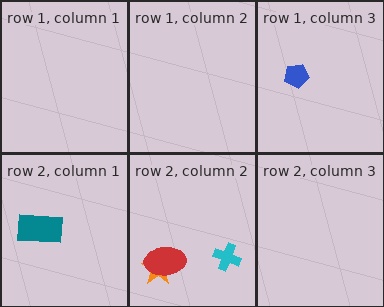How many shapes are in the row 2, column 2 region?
3.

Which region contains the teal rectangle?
The row 2, column 1 region.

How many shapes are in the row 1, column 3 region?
1.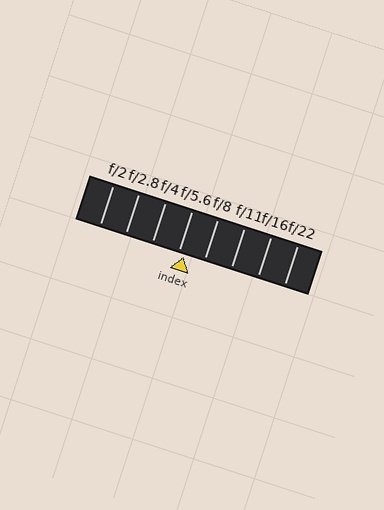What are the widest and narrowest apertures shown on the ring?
The widest aperture shown is f/2 and the narrowest is f/22.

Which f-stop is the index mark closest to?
The index mark is closest to f/5.6.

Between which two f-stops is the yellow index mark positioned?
The index mark is between f/5.6 and f/8.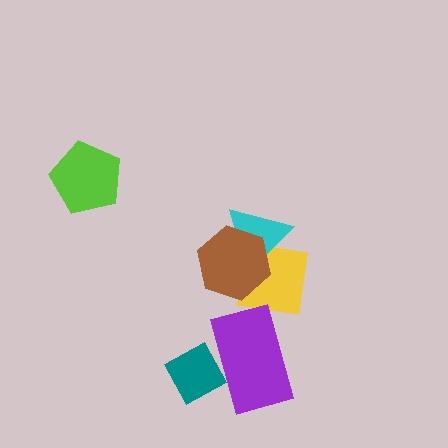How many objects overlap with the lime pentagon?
0 objects overlap with the lime pentagon.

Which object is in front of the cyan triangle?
The brown hexagon is in front of the cyan triangle.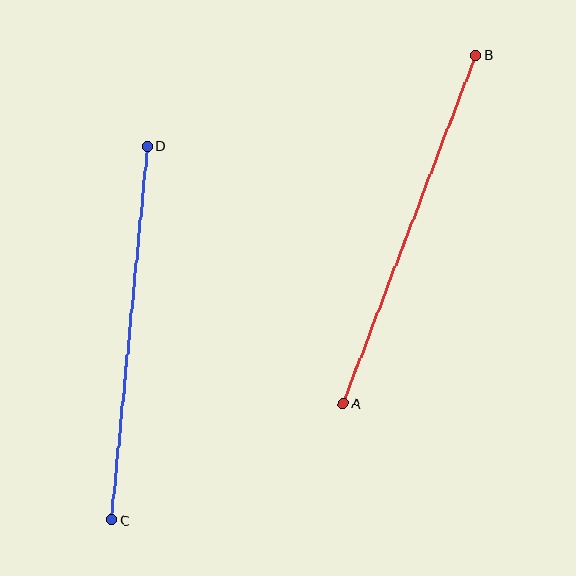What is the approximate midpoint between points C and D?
The midpoint is at approximately (130, 333) pixels.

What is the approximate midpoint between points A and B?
The midpoint is at approximately (410, 229) pixels.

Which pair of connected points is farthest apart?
Points C and D are farthest apart.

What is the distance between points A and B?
The distance is approximately 372 pixels.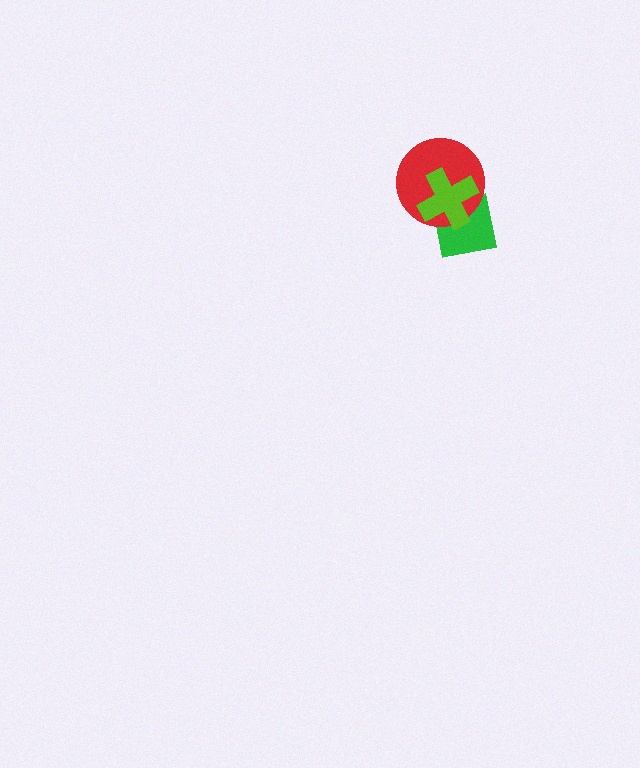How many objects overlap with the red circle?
2 objects overlap with the red circle.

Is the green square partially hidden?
Yes, it is partially covered by another shape.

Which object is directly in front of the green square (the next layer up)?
The red circle is directly in front of the green square.